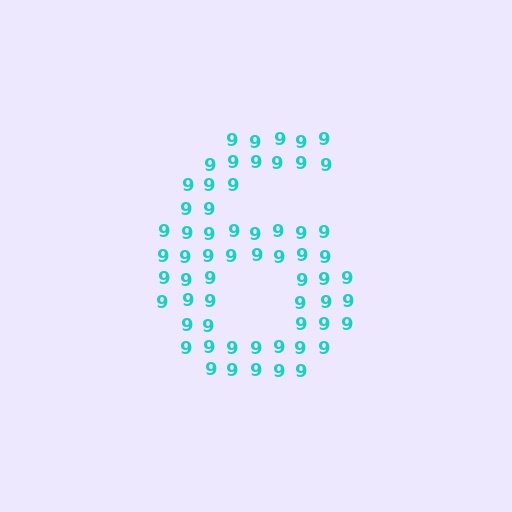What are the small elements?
The small elements are digit 9's.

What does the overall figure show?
The overall figure shows the digit 6.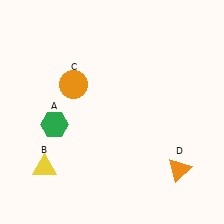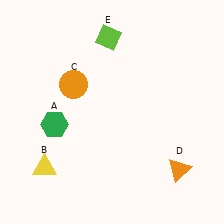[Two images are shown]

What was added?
A lime diamond (E) was added in Image 2.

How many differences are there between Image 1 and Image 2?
There is 1 difference between the two images.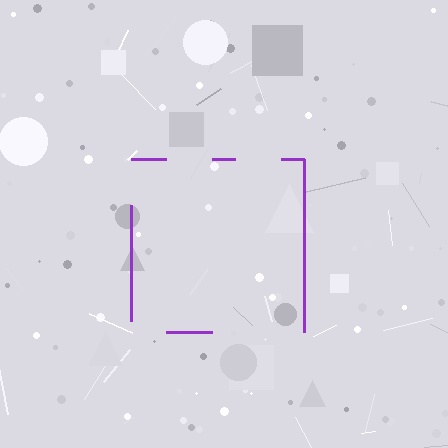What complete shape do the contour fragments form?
The contour fragments form a square.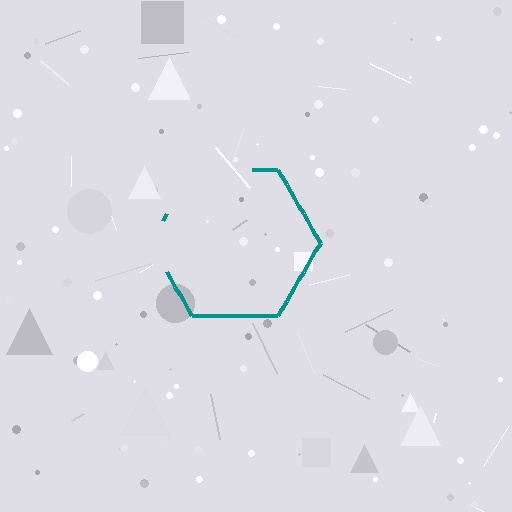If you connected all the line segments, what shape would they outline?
They would outline a hexagon.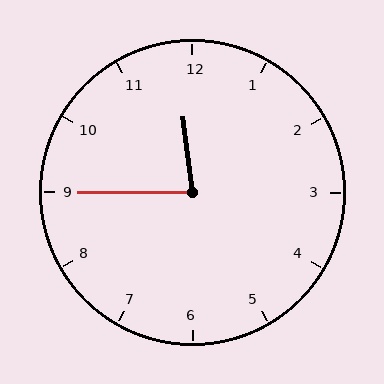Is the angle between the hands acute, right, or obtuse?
It is acute.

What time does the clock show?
11:45.